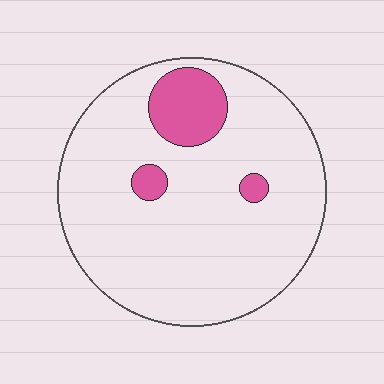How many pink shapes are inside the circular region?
3.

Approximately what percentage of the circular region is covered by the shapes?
Approximately 10%.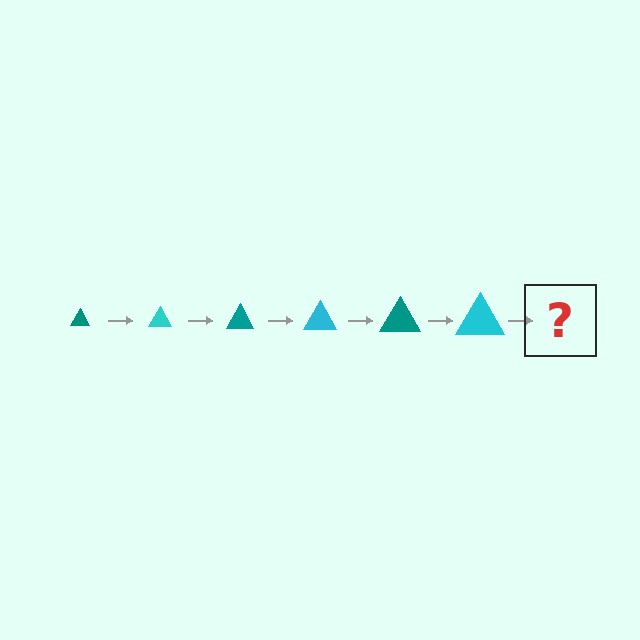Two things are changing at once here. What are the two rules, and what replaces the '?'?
The two rules are that the triangle grows larger each step and the color cycles through teal and cyan. The '?' should be a teal triangle, larger than the previous one.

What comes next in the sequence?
The next element should be a teal triangle, larger than the previous one.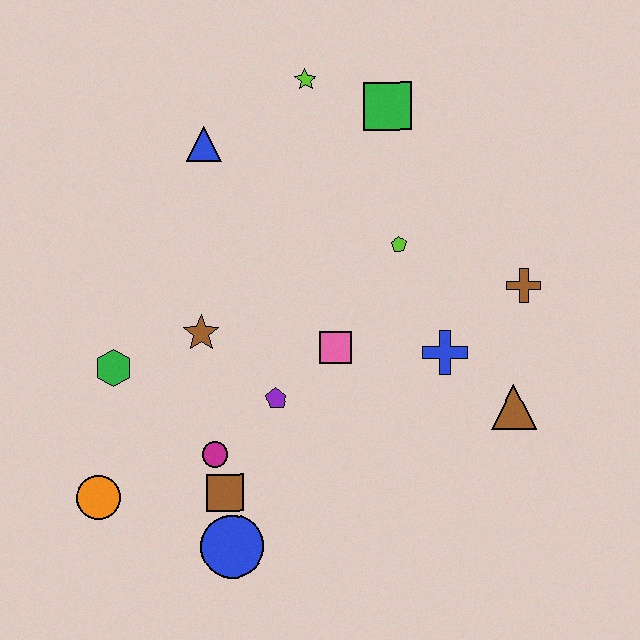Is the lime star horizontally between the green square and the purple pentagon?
Yes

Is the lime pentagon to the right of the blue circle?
Yes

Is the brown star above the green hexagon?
Yes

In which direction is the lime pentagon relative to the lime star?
The lime pentagon is below the lime star.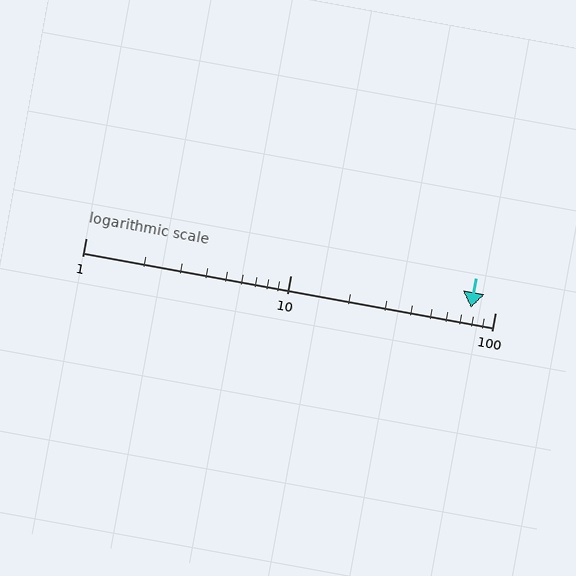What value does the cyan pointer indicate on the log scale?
The pointer indicates approximately 76.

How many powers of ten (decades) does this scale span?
The scale spans 2 decades, from 1 to 100.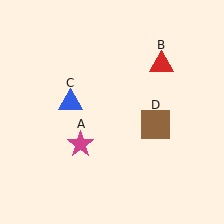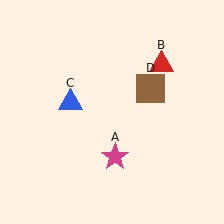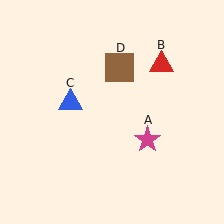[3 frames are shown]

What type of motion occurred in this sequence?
The magenta star (object A), brown square (object D) rotated counterclockwise around the center of the scene.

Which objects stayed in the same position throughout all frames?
Red triangle (object B) and blue triangle (object C) remained stationary.